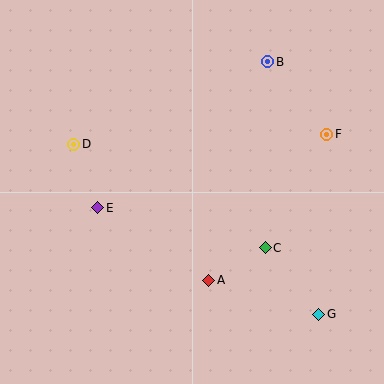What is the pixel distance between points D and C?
The distance between D and C is 218 pixels.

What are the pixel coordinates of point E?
Point E is at (98, 208).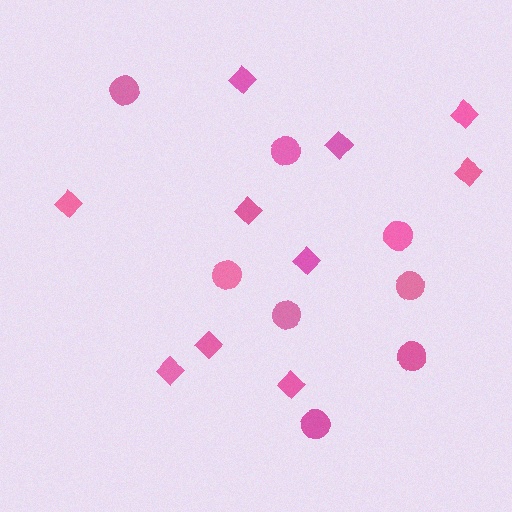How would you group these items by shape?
There are 2 groups: one group of diamonds (10) and one group of circles (8).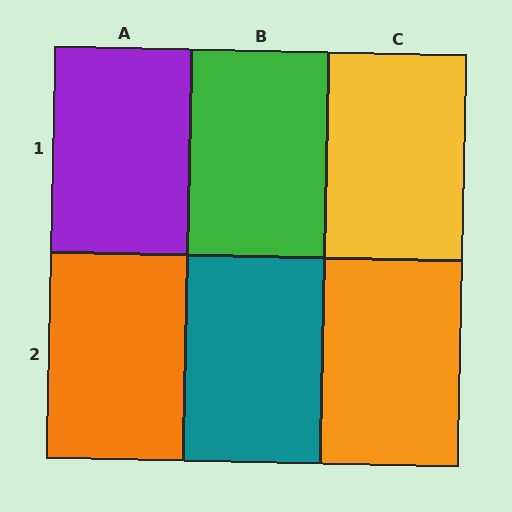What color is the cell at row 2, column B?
Teal.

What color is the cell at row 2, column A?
Orange.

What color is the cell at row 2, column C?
Orange.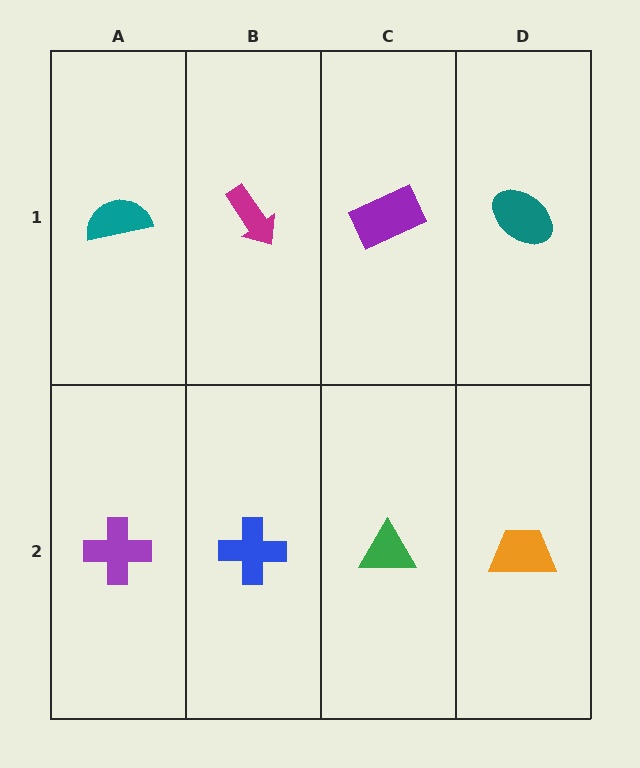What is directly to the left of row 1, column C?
A magenta arrow.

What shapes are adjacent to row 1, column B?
A blue cross (row 2, column B), a teal semicircle (row 1, column A), a purple rectangle (row 1, column C).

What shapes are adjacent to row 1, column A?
A purple cross (row 2, column A), a magenta arrow (row 1, column B).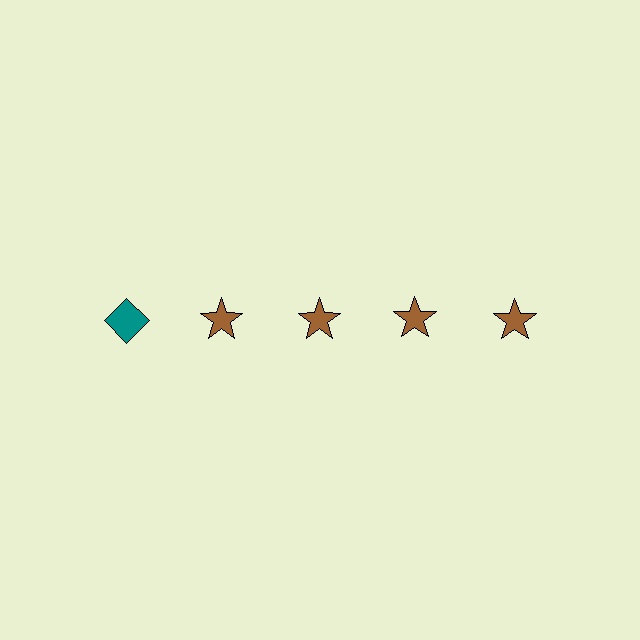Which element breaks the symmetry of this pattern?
The teal diamond in the top row, leftmost column breaks the symmetry. All other shapes are brown stars.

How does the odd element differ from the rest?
It differs in both color (teal instead of brown) and shape (diamond instead of star).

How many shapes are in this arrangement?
There are 5 shapes arranged in a grid pattern.